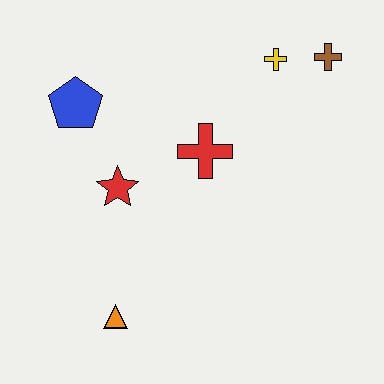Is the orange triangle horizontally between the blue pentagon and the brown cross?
Yes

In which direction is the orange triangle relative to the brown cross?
The orange triangle is below the brown cross.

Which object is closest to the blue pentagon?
The red star is closest to the blue pentagon.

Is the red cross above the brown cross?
No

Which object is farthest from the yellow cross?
The orange triangle is farthest from the yellow cross.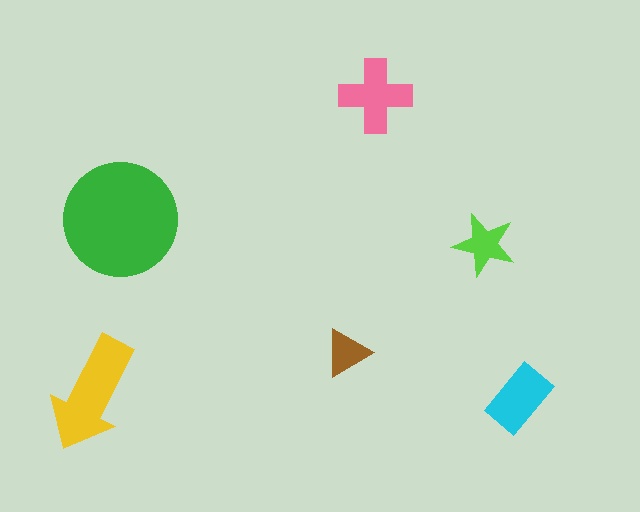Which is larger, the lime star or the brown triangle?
The lime star.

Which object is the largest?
The green circle.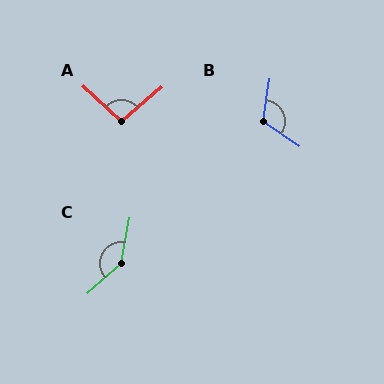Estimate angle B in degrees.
Approximately 116 degrees.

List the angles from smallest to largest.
A (97°), B (116°), C (142°).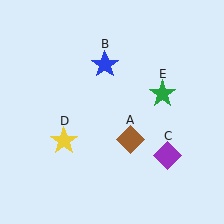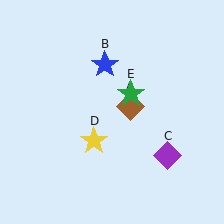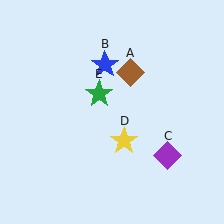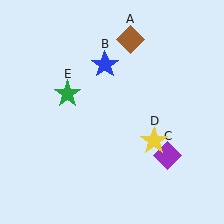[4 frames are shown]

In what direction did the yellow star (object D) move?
The yellow star (object D) moved right.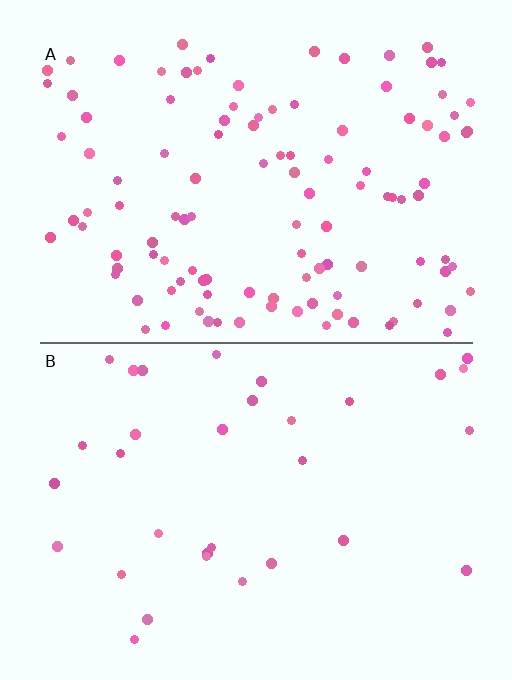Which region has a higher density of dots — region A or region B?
A (the top).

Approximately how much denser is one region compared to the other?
Approximately 3.6× — region A over region B.